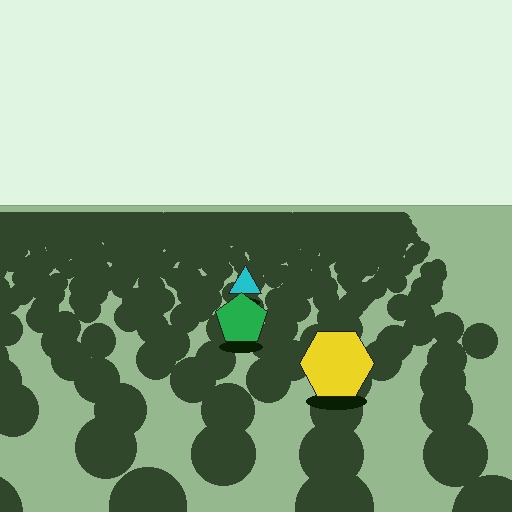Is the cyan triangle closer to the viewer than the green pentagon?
No. The green pentagon is closer — you can tell from the texture gradient: the ground texture is coarser near it.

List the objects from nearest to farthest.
From nearest to farthest: the yellow hexagon, the green pentagon, the cyan triangle.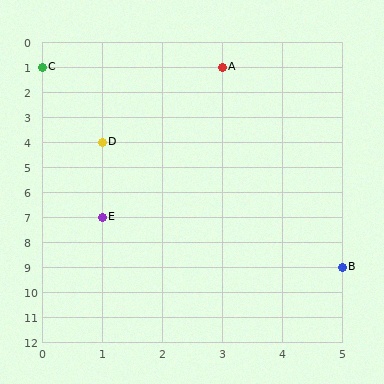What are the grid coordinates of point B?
Point B is at grid coordinates (5, 9).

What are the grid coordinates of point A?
Point A is at grid coordinates (3, 1).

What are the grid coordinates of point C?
Point C is at grid coordinates (0, 1).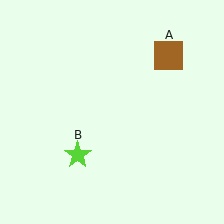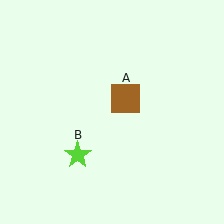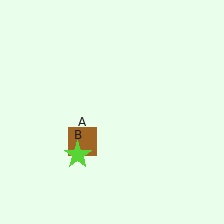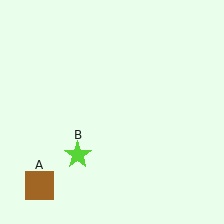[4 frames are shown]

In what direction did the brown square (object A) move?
The brown square (object A) moved down and to the left.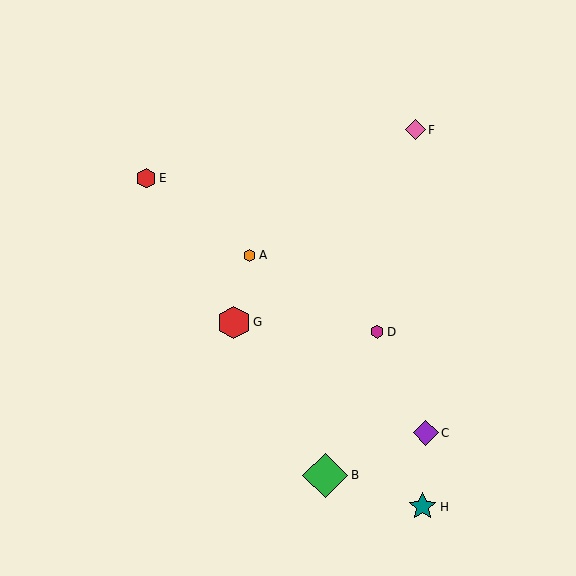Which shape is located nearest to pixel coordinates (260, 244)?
The orange hexagon (labeled A) at (249, 255) is nearest to that location.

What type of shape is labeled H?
Shape H is a teal star.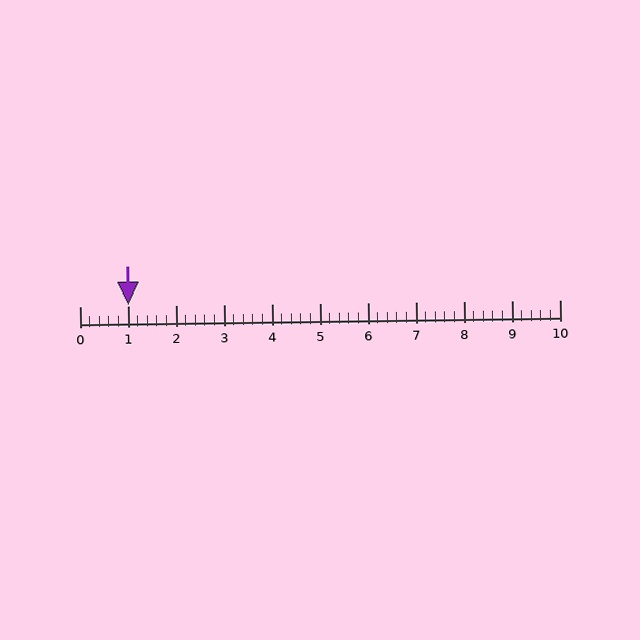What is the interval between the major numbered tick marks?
The major tick marks are spaced 1 units apart.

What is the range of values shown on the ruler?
The ruler shows values from 0 to 10.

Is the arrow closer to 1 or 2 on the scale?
The arrow is closer to 1.